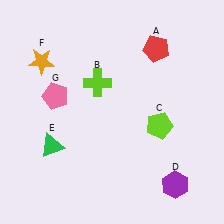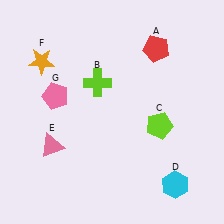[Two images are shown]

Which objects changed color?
D changed from purple to cyan. E changed from green to pink.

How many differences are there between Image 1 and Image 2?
There are 2 differences between the two images.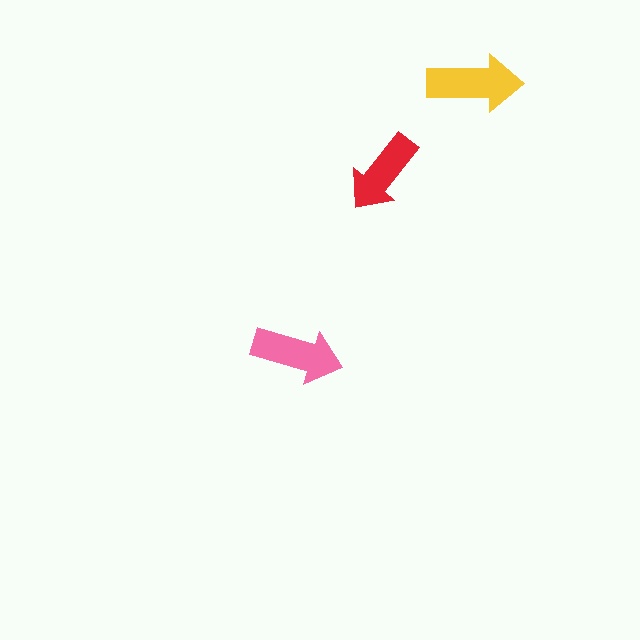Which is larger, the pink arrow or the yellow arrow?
The yellow one.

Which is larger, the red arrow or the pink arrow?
The pink one.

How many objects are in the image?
There are 3 objects in the image.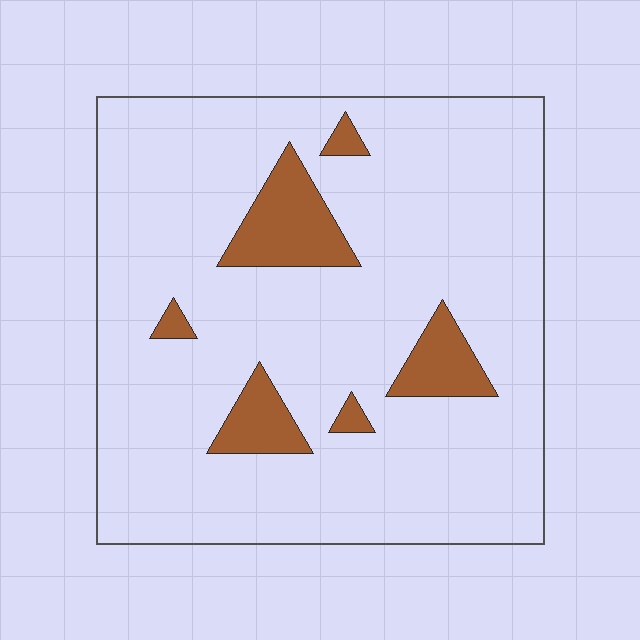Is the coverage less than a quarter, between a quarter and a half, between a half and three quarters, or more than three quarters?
Less than a quarter.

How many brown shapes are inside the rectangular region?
6.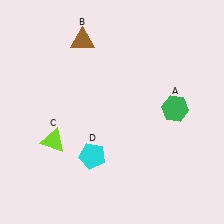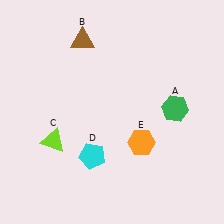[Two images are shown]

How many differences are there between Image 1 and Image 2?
There is 1 difference between the two images.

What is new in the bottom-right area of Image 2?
An orange hexagon (E) was added in the bottom-right area of Image 2.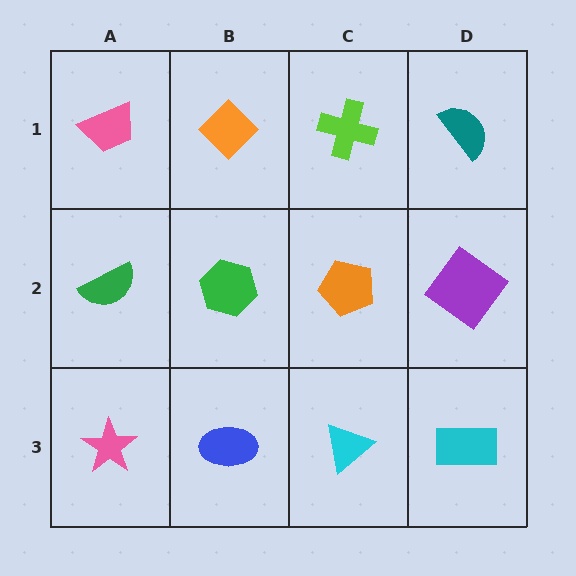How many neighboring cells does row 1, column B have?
3.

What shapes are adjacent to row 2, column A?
A pink trapezoid (row 1, column A), a pink star (row 3, column A), a green hexagon (row 2, column B).